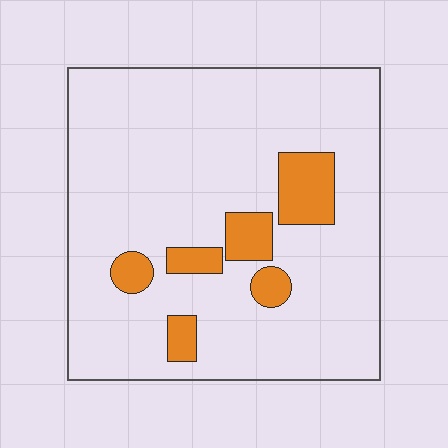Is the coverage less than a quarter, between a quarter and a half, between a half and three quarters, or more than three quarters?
Less than a quarter.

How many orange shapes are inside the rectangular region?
6.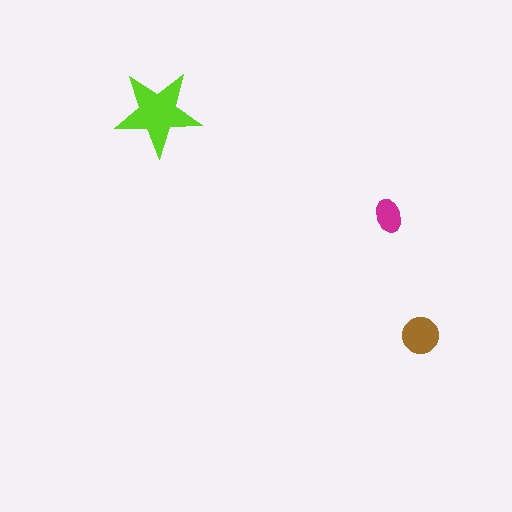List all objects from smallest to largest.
The magenta ellipse, the brown circle, the lime star.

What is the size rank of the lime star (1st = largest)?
1st.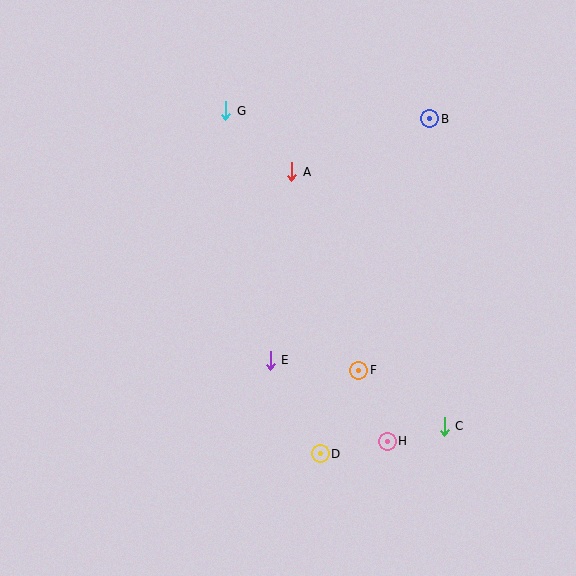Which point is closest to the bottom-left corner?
Point D is closest to the bottom-left corner.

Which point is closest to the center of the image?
Point E at (271, 360) is closest to the center.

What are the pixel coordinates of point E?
Point E is at (271, 360).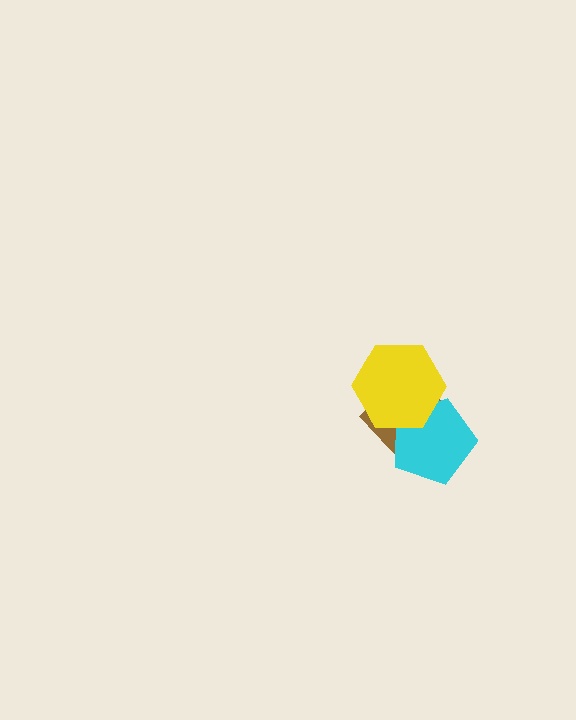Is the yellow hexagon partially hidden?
No, no other shape covers it.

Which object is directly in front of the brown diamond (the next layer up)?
The cyan pentagon is directly in front of the brown diamond.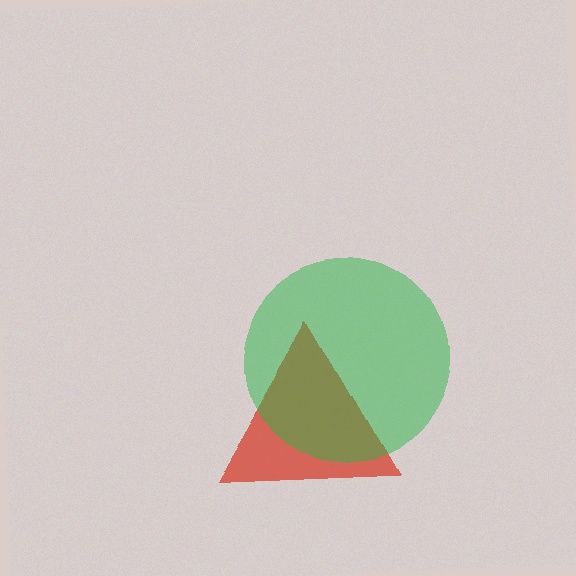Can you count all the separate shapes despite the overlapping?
Yes, there are 2 separate shapes.